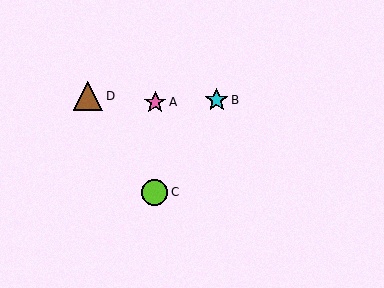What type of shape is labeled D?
Shape D is a brown triangle.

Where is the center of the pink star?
The center of the pink star is at (155, 102).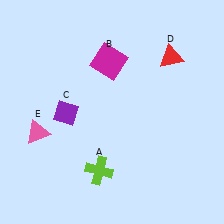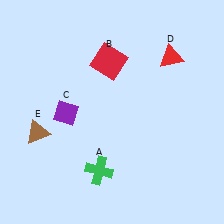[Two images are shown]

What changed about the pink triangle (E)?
In Image 1, E is pink. In Image 2, it changed to brown.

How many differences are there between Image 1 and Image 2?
There are 3 differences between the two images.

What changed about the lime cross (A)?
In Image 1, A is lime. In Image 2, it changed to green.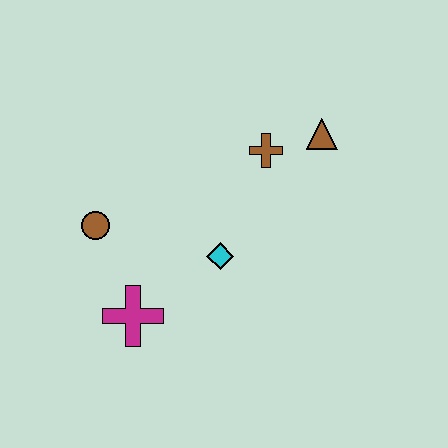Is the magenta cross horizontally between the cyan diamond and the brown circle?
Yes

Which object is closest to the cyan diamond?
The magenta cross is closest to the cyan diamond.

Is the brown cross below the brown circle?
No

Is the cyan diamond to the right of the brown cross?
No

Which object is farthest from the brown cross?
The magenta cross is farthest from the brown cross.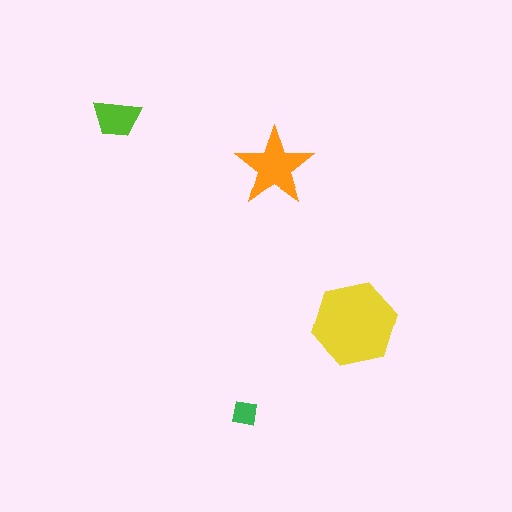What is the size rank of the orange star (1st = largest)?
2nd.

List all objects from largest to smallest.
The yellow hexagon, the orange star, the lime trapezoid, the green square.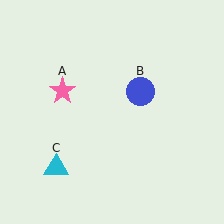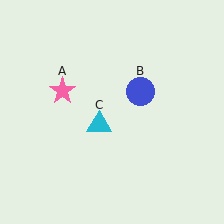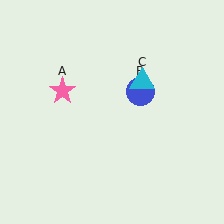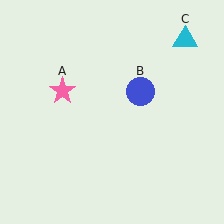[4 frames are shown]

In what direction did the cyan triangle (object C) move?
The cyan triangle (object C) moved up and to the right.